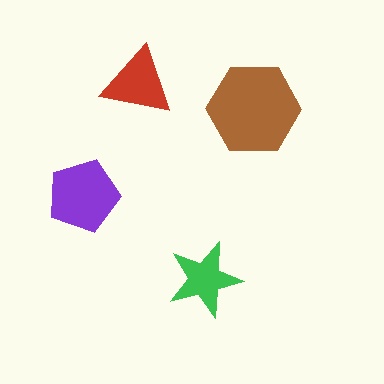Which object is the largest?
The brown hexagon.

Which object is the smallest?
The green star.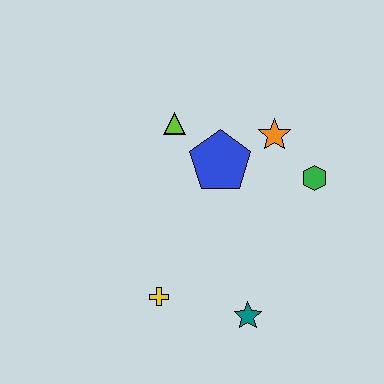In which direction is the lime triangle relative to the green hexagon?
The lime triangle is to the left of the green hexagon.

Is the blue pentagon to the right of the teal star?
No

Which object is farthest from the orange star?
The yellow cross is farthest from the orange star.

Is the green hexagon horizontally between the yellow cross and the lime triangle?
No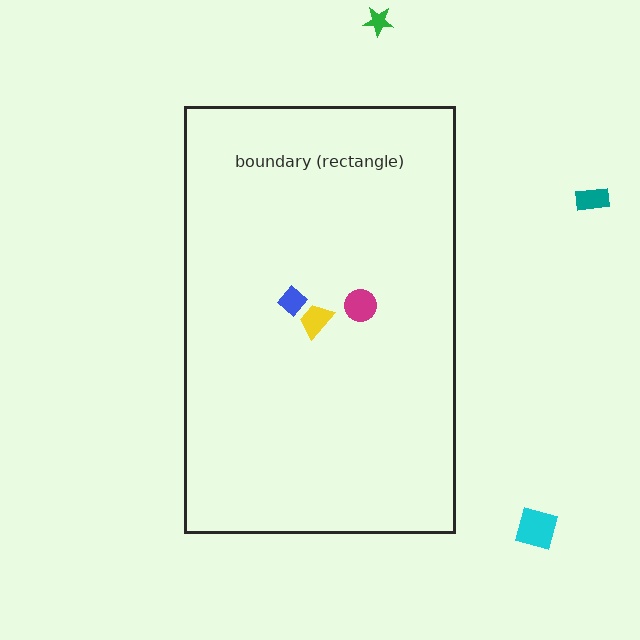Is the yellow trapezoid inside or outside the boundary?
Inside.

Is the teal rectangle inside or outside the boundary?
Outside.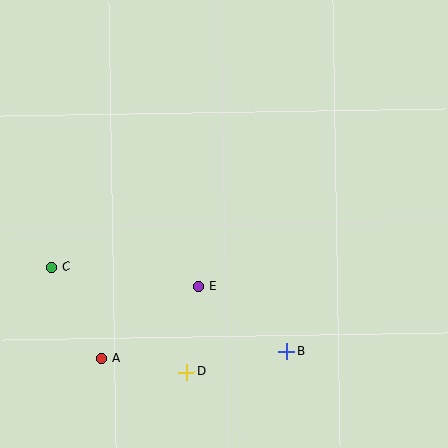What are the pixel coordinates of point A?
Point A is at (102, 358).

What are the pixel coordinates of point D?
Point D is at (187, 372).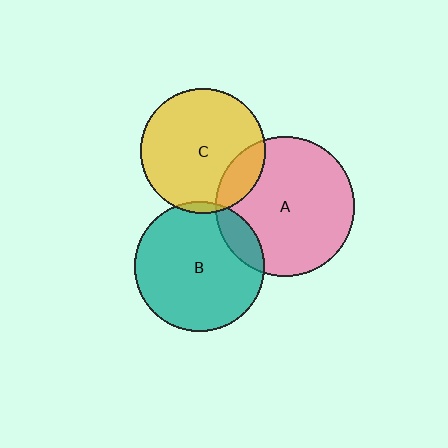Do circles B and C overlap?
Yes.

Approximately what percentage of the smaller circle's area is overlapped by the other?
Approximately 5%.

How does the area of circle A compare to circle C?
Approximately 1.3 times.